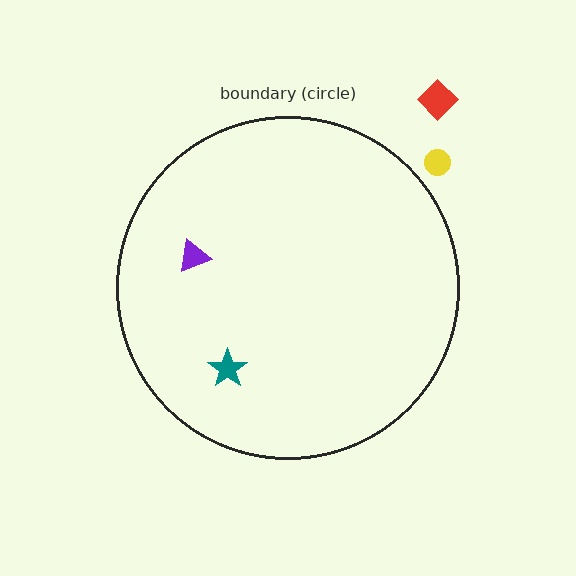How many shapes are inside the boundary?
2 inside, 2 outside.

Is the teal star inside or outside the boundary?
Inside.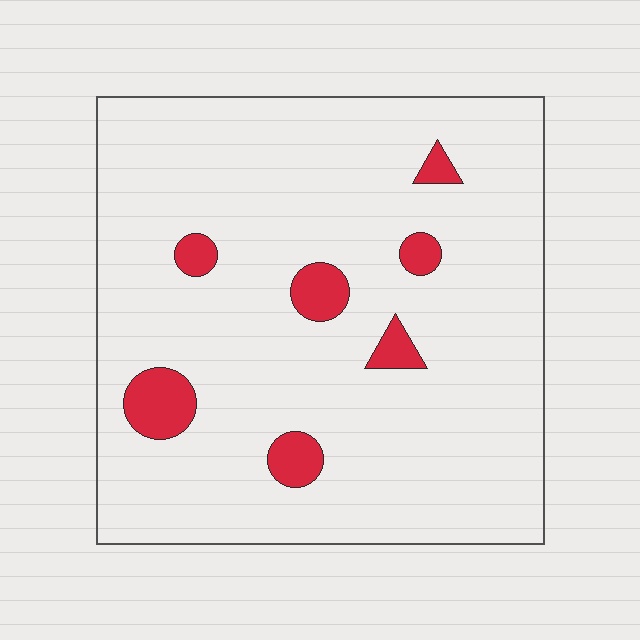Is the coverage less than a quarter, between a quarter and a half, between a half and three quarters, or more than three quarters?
Less than a quarter.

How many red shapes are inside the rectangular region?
7.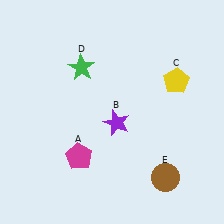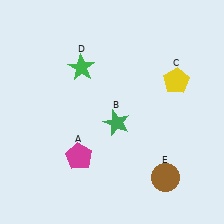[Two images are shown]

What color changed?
The star (B) changed from purple in Image 1 to green in Image 2.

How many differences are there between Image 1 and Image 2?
There is 1 difference between the two images.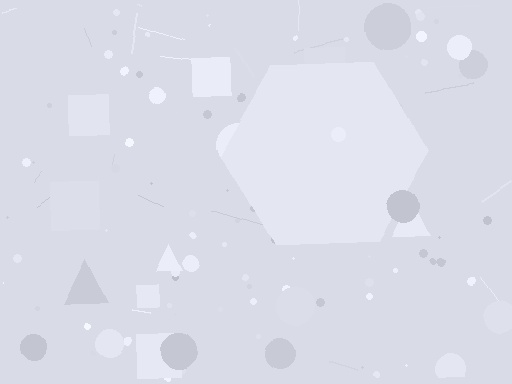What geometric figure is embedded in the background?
A hexagon is embedded in the background.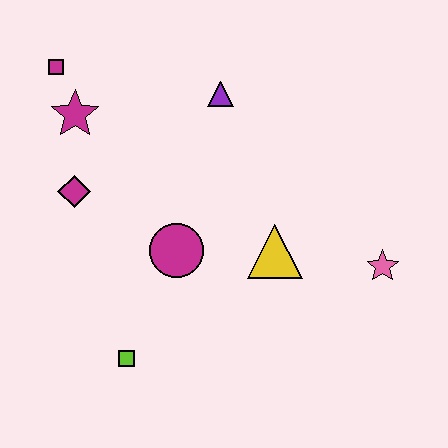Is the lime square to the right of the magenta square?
Yes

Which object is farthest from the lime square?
The magenta square is farthest from the lime square.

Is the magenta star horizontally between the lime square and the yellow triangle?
No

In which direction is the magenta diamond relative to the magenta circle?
The magenta diamond is to the left of the magenta circle.